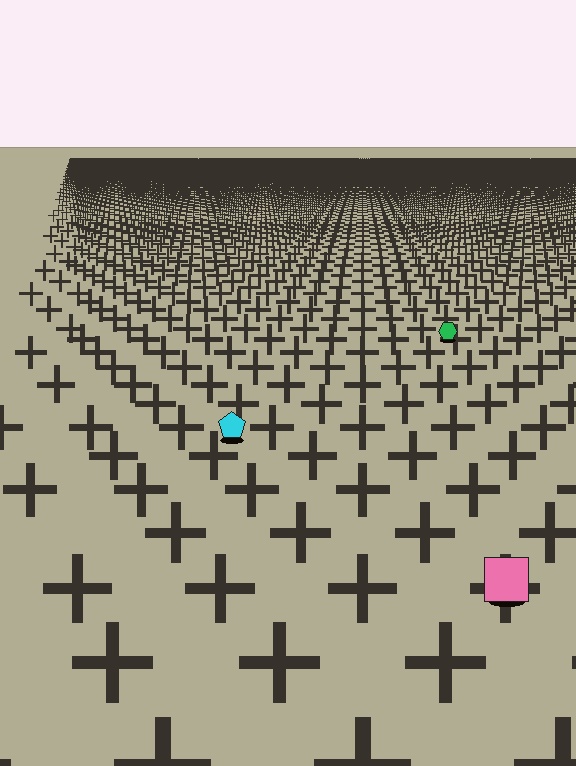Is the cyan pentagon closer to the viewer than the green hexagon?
Yes. The cyan pentagon is closer — you can tell from the texture gradient: the ground texture is coarser near it.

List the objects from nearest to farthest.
From nearest to farthest: the pink square, the cyan pentagon, the green hexagon.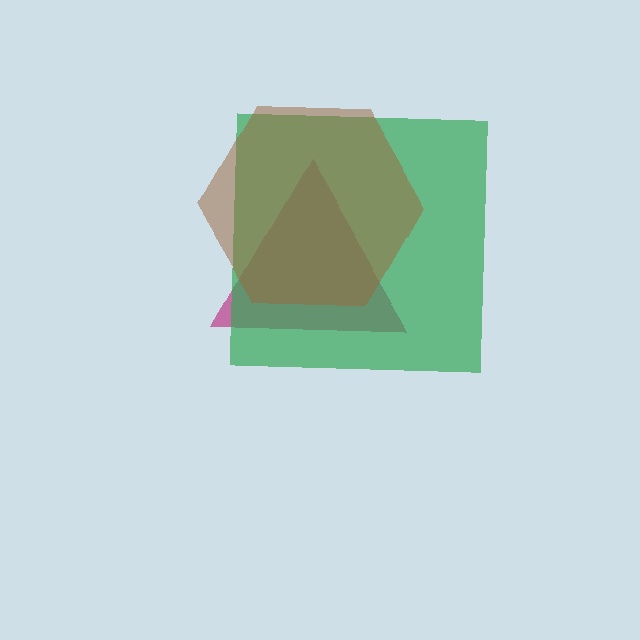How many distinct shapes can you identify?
There are 3 distinct shapes: a magenta triangle, a green square, a brown hexagon.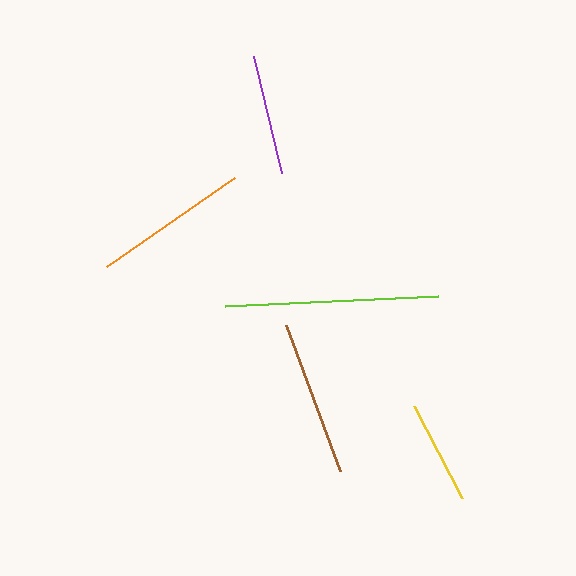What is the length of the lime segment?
The lime segment is approximately 214 pixels long.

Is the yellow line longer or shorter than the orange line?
The orange line is longer than the yellow line.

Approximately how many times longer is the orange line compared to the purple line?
The orange line is approximately 1.3 times the length of the purple line.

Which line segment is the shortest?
The yellow line is the shortest at approximately 104 pixels.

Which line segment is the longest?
The lime line is the longest at approximately 214 pixels.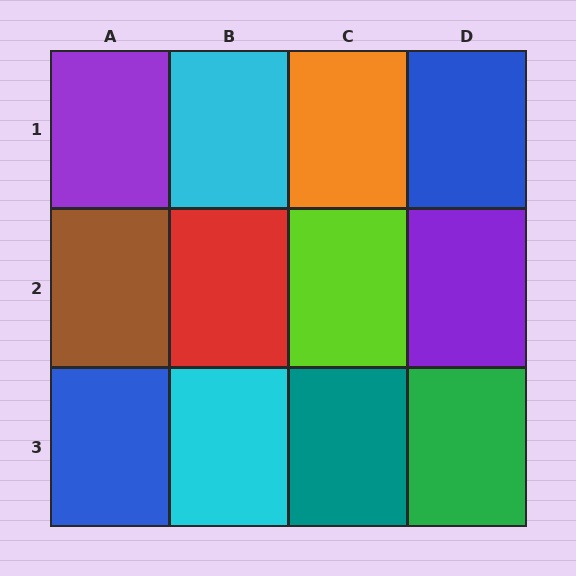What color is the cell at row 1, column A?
Purple.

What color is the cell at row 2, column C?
Lime.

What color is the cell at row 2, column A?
Brown.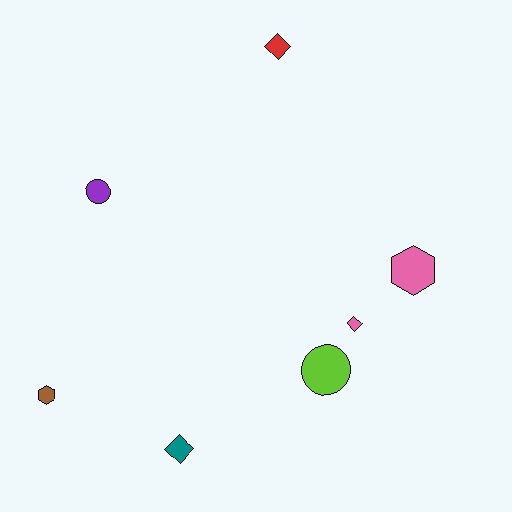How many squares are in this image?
There are no squares.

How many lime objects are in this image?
There is 1 lime object.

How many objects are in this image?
There are 7 objects.